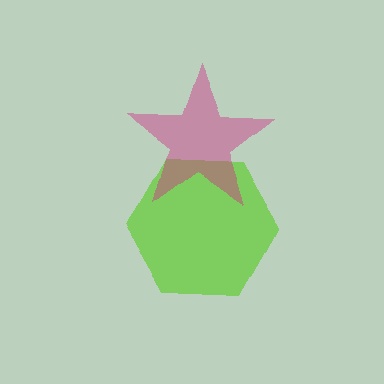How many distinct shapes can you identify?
There are 2 distinct shapes: a lime hexagon, a magenta star.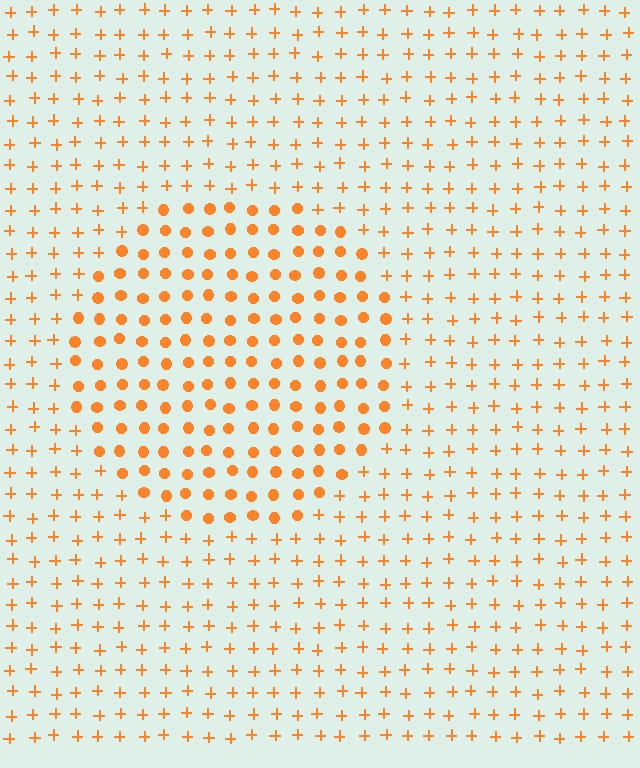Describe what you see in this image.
The image is filled with small orange elements arranged in a uniform grid. A circle-shaped region contains circles, while the surrounding area contains plus signs. The boundary is defined purely by the change in element shape.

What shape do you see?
I see a circle.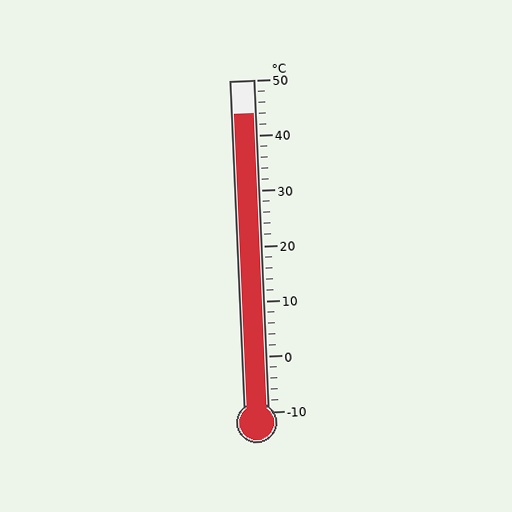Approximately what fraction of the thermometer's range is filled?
The thermometer is filled to approximately 90% of its range.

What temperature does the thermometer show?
The thermometer shows approximately 44°C.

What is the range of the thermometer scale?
The thermometer scale ranges from -10°C to 50°C.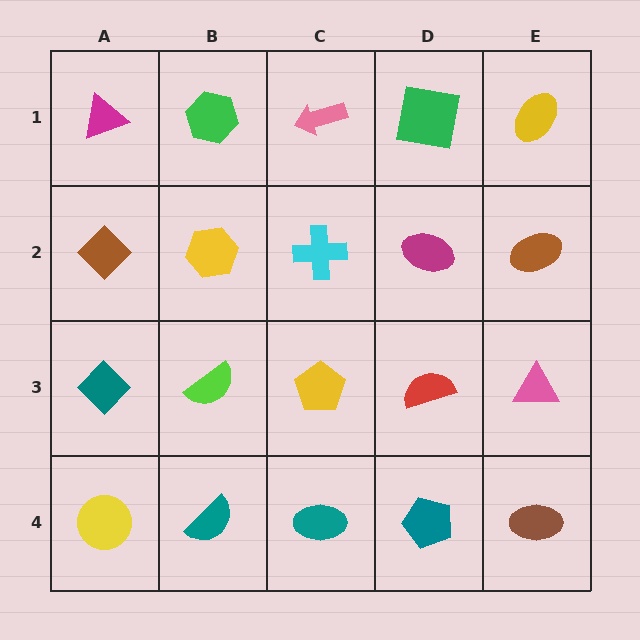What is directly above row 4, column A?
A teal diamond.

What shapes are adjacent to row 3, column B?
A yellow hexagon (row 2, column B), a teal semicircle (row 4, column B), a teal diamond (row 3, column A), a yellow pentagon (row 3, column C).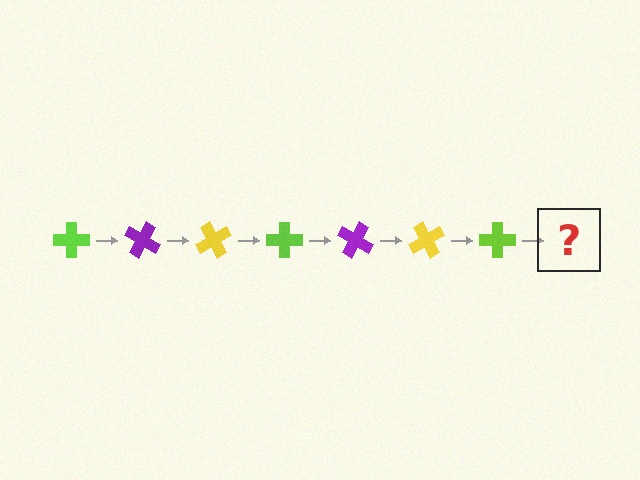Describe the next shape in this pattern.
It should be a purple cross, rotated 210 degrees from the start.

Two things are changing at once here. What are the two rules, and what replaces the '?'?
The two rules are that it rotates 30 degrees each step and the color cycles through lime, purple, and yellow. The '?' should be a purple cross, rotated 210 degrees from the start.